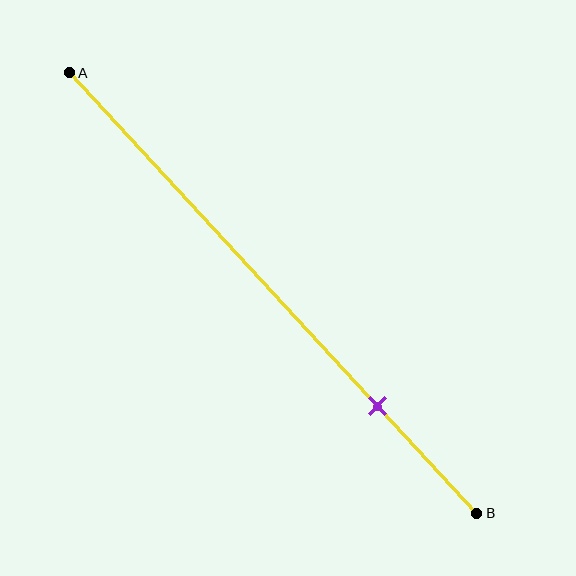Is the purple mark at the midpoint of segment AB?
No, the mark is at about 75% from A, not at the 50% midpoint.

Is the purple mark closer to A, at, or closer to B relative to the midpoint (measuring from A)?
The purple mark is closer to point B than the midpoint of segment AB.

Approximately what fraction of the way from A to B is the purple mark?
The purple mark is approximately 75% of the way from A to B.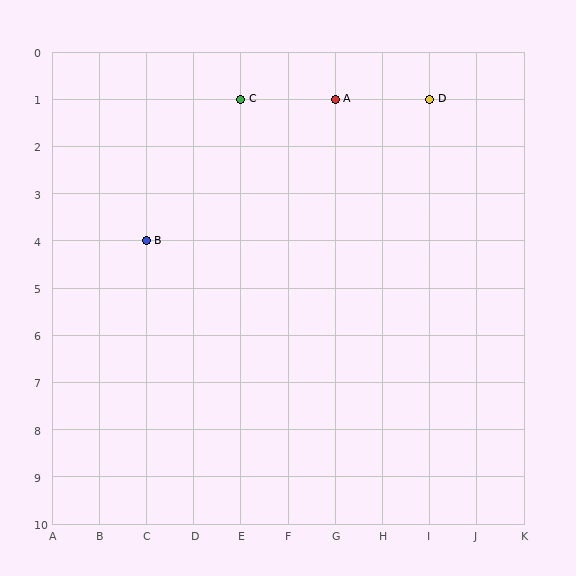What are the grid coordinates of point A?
Point A is at grid coordinates (G, 1).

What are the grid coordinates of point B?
Point B is at grid coordinates (C, 4).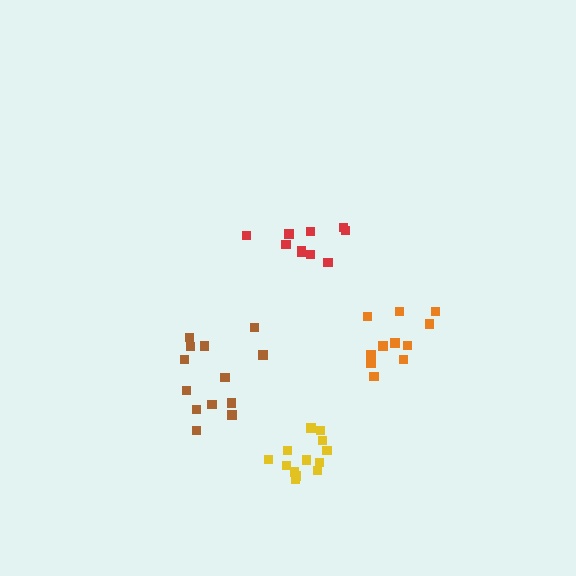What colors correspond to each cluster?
The clusters are colored: brown, red, orange, yellow.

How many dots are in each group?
Group 1: 13 dots, Group 2: 10 dots, Group 3: 11 dots, Group 4: 13 dots (47 total).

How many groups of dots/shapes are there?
There are 4 groups.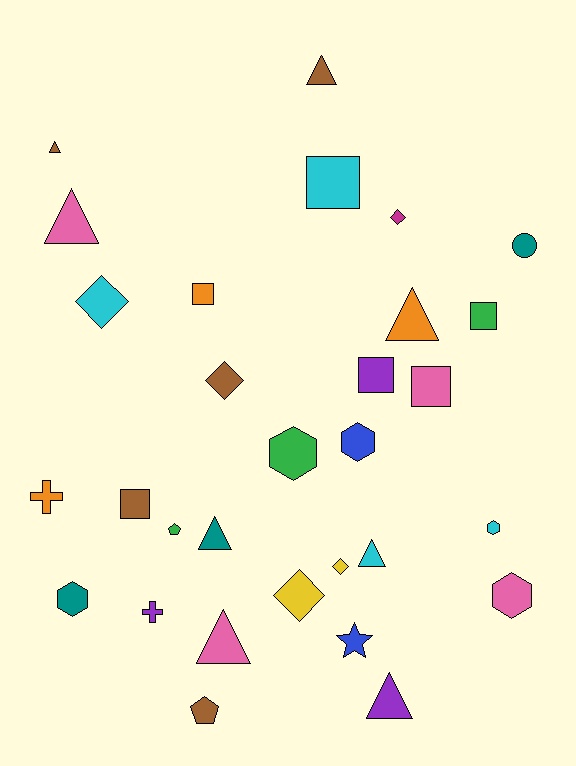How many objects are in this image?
There are 30 objects.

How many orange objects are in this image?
There are 3 orange objects.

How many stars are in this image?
There is 1 star.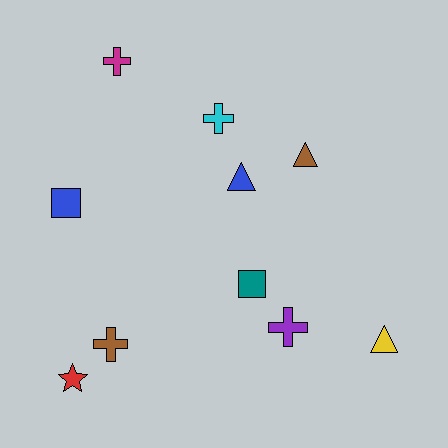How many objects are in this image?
There are 10 objects.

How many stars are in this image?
There is 1 star.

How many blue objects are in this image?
There are 2 blue objects.